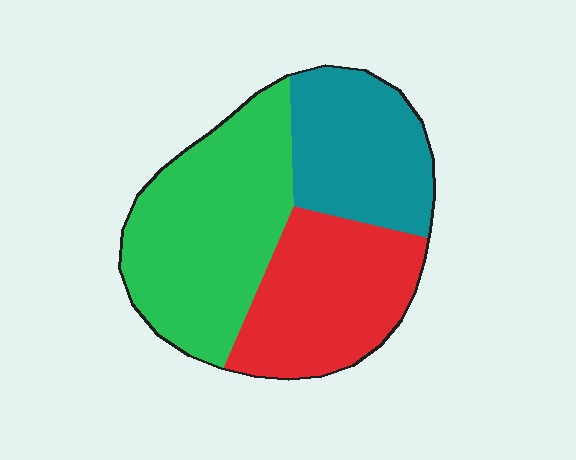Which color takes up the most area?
Green, at roughly 40%.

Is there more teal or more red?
Red.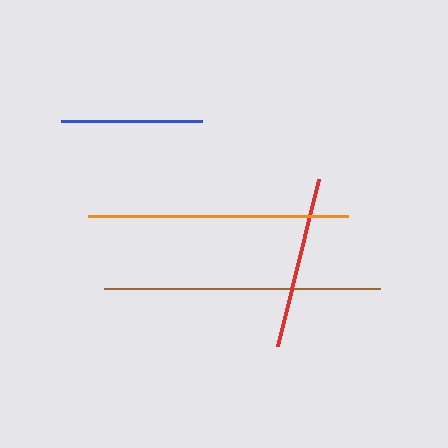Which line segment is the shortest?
The blue line is the shortest at approximately 141 pixels.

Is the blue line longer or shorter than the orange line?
The orange line is longer than the blue line.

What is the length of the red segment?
The red segment is approximately 171 pixels long.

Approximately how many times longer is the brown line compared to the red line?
The brown line is approximately 1.6 times the length of the red line.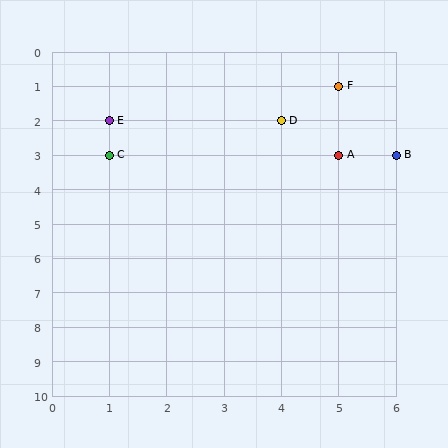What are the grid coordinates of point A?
Point A is at grid coordinates (5, 3).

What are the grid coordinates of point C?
Point C is at grid coordinates (1, 3).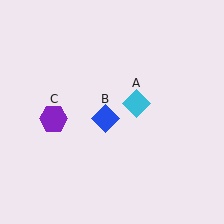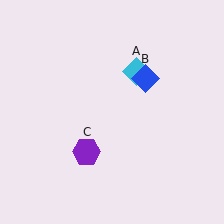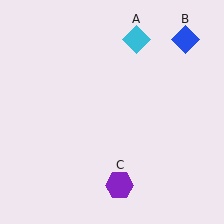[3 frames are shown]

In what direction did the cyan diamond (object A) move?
The cyan diamond (object A) moved up.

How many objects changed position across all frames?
3 objects changed position: cyan diamond (object A), blue diamond (object B), purple hexagon (object C).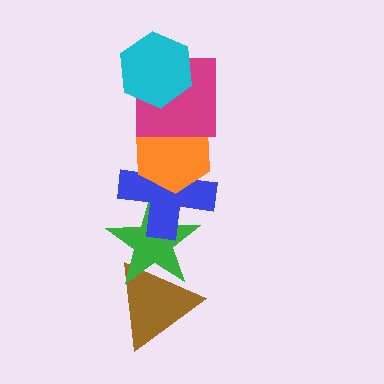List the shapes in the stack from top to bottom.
From top to bottom: the cyan hexagon, the magenta square, the orange hexagon, the blue cross, the green star, the brown triangle.